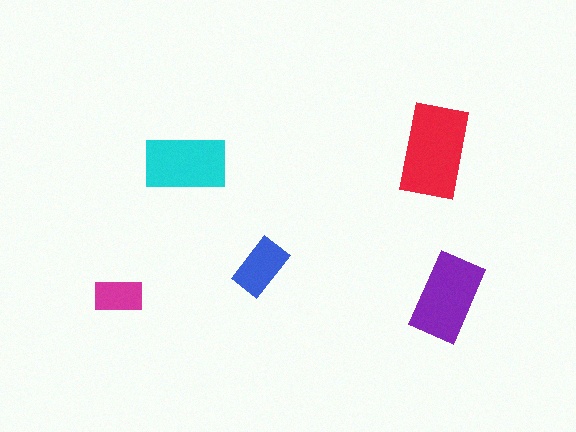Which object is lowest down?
The purple rectangle is bottommost.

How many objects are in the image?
There are 5 objects in the image.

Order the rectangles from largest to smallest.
the red one, the purple one, the cyan one, the blue one, the magenta one.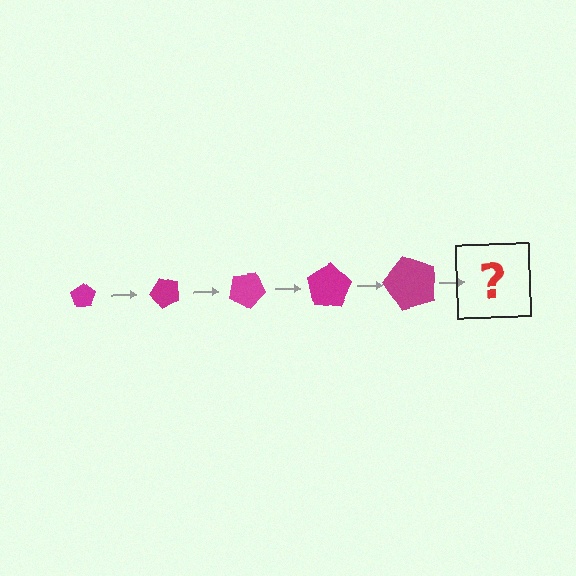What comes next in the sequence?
The next element should be a pentagon, larger than the previous one and rotated 250 degrees from the start.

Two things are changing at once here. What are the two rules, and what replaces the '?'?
The two rules are that the pentagon grows larger each step and it rotates 50 degrees each step. The '?' should be a pentagon, larger than the previous one and rotated 250 degrees from the start.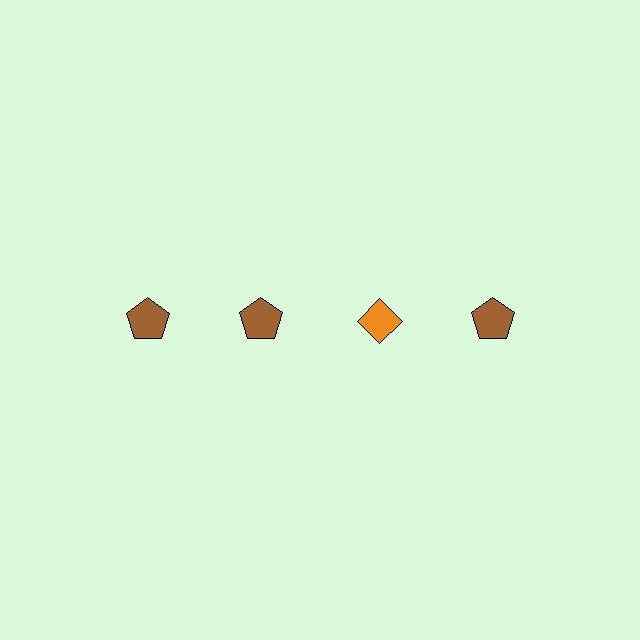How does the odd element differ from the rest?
It differs in both color (orange instead of brown) and shape (diamond instead of pentagon).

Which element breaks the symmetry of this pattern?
The orange diamond in the top row, center column breaks the symmetry. All other shapes are brown pentagons.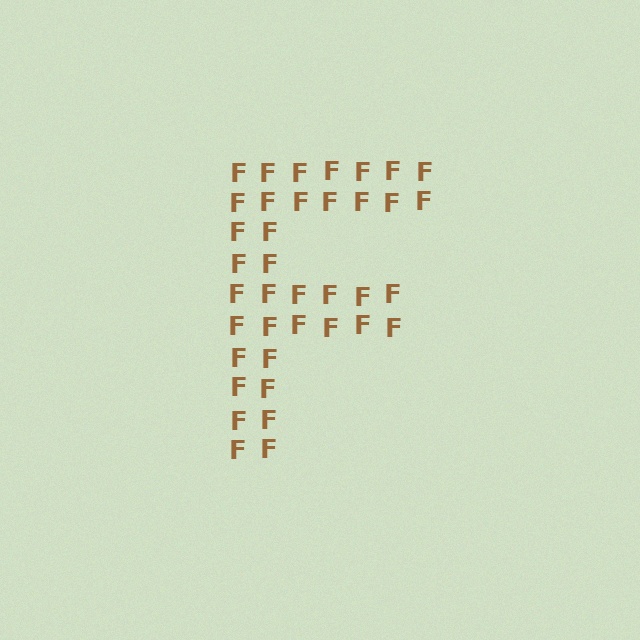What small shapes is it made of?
It is made of small letter F's.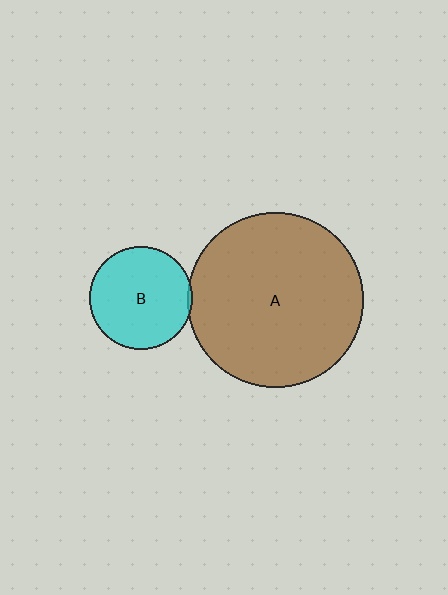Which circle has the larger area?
Circle A (brown).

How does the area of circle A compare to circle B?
Approximately 2.9 times.